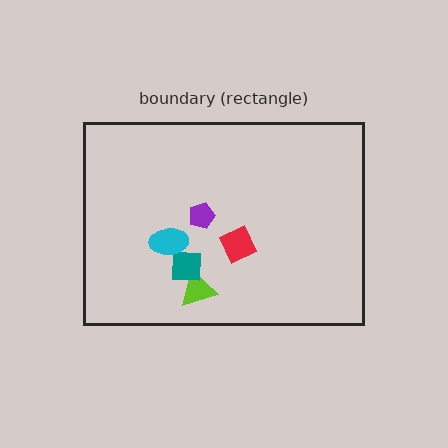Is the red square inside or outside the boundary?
Inside.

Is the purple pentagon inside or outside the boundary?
Inside.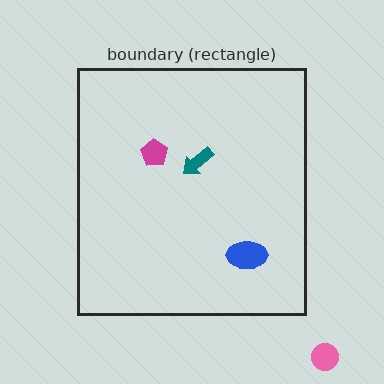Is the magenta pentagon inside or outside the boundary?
Inside.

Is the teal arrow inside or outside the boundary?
Inside.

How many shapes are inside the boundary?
3 inside, 1 outside.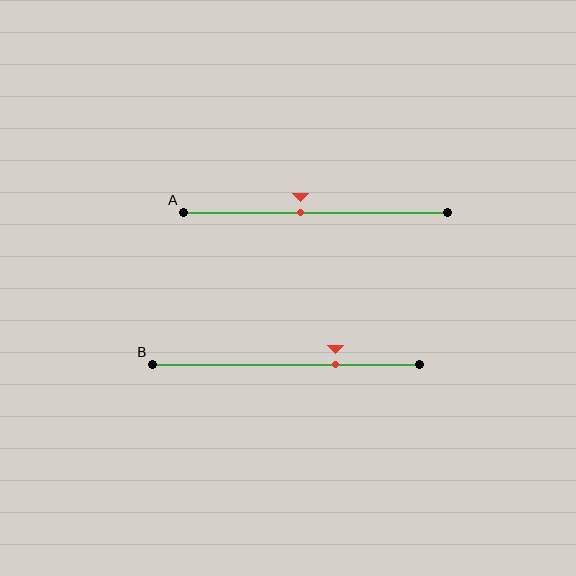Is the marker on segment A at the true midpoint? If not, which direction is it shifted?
No, the marker on segment A is shifted to the left by about 6% of the segment length.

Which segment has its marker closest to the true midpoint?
Segment A has its marker closest to the true midpoint.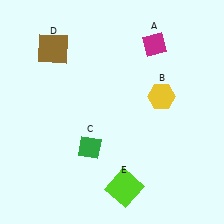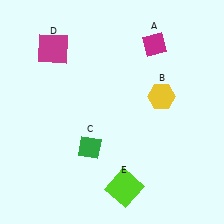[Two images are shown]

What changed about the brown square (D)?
In Image 1, D is brown. In Image 2, it changed to magenta.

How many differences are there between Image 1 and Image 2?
There is 1 difference between the two images.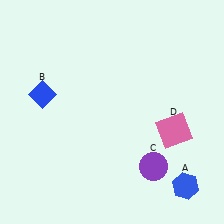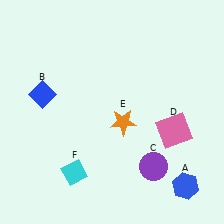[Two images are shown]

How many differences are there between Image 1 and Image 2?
There are 2 differences between the two images.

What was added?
An orange star (E), a cyan diamond (F) were added in Image 2.